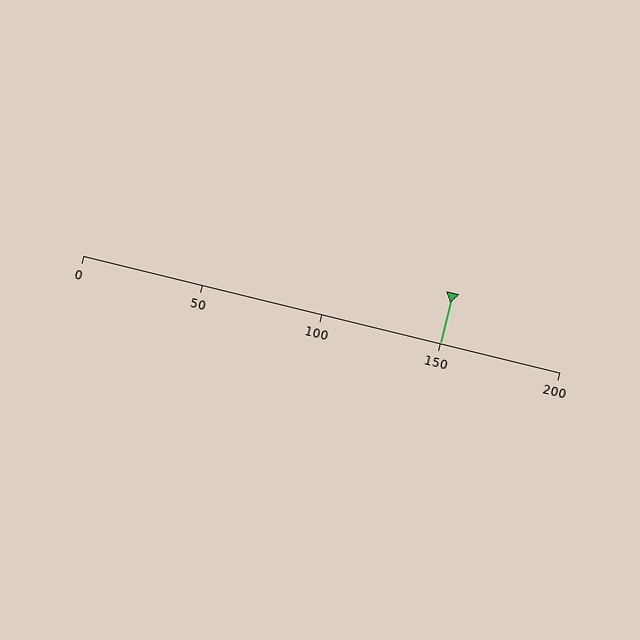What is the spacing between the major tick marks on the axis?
The major ticks are spaced 50 apart.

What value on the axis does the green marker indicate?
The marker indicates approximately 150.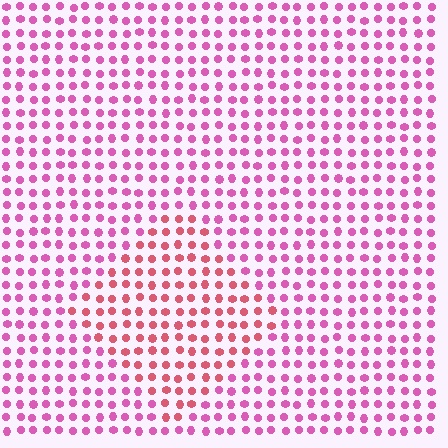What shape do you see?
I see a diamond.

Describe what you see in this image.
The image is filled with small pink elements in a uniform arrangement. A diamond-shaped region is visible where the elements are tinted to a slightly different hue, forming a subtle color boundary.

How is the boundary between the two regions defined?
The boundary is defined purely by a slight shift in hue (about 32 degrees). Spacing, size, and orientation are identical on both sides.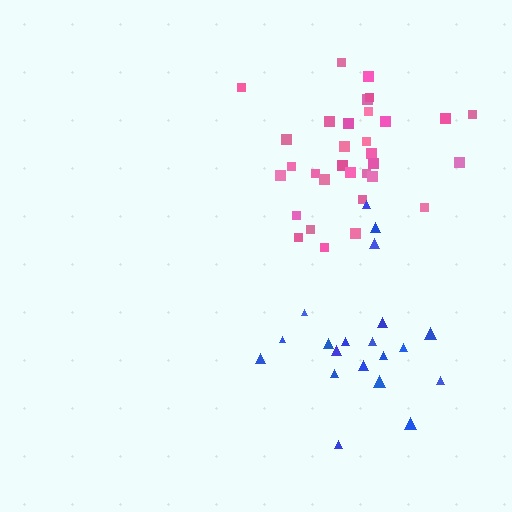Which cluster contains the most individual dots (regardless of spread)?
Pink (32).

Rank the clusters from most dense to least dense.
pink, blue.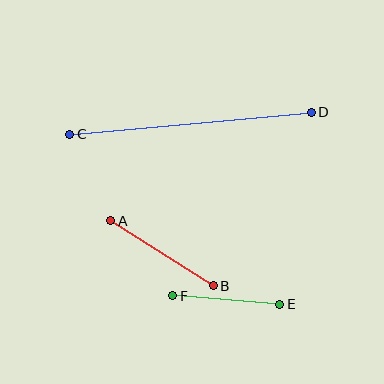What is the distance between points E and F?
The distance is approximately 108 pixels.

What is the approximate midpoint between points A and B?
The midpoint is at approximately (162, 253) pixels.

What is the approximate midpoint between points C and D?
The midpoint is at approximately (191, 123) pixels.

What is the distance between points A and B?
The distance is approximately 121 pixels.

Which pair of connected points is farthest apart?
Points C and D are farthest apart.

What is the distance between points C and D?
The distance is approximately 242 pixels.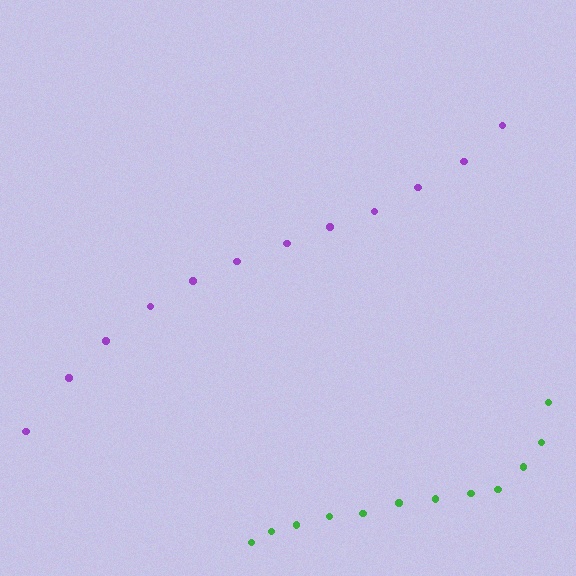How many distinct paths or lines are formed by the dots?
There are 2 distinct paths.